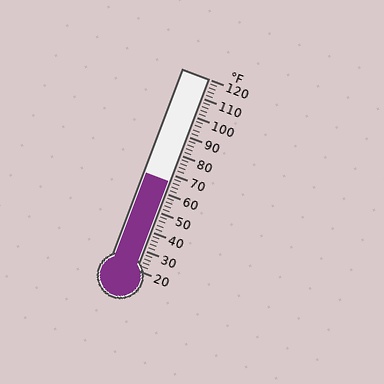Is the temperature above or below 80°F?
The temperature is below 80°F.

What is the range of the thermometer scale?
The thermometer scale ranges from 20°F to 120°F.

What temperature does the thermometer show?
The thermometer shows approximately 66°F.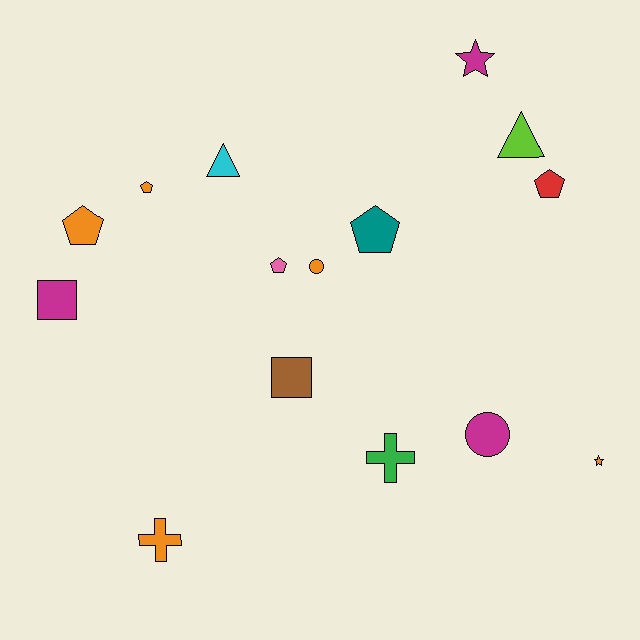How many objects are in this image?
There are 15 objects.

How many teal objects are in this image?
There is 1 teal object.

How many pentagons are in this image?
There are 5 pentagons.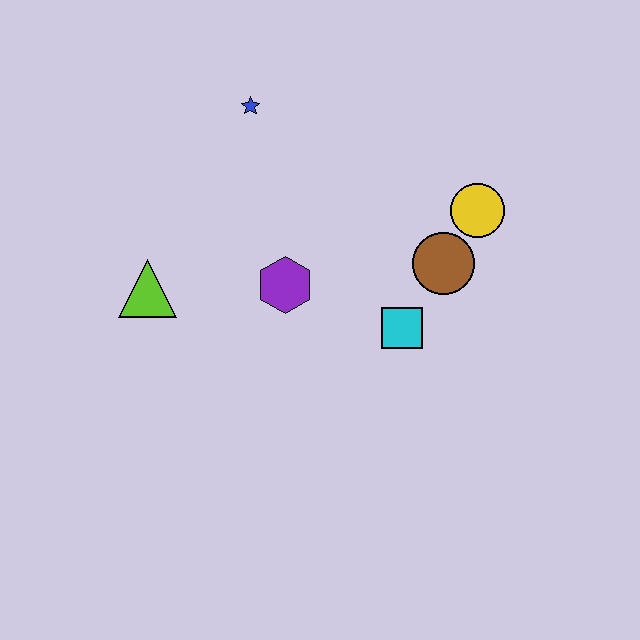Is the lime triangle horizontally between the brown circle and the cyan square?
No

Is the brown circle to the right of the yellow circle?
No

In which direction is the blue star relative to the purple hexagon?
The blue star is above the purple hexagon.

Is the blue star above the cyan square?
Yes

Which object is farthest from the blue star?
The cyan square is farthest from the blue star.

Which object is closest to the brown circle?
The yellow circle is closest to the brown circle.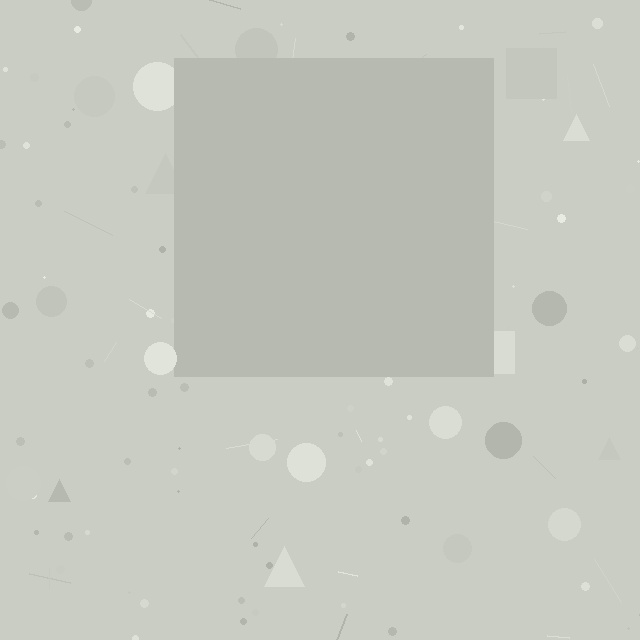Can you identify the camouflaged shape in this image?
The camouflaged shape is a square.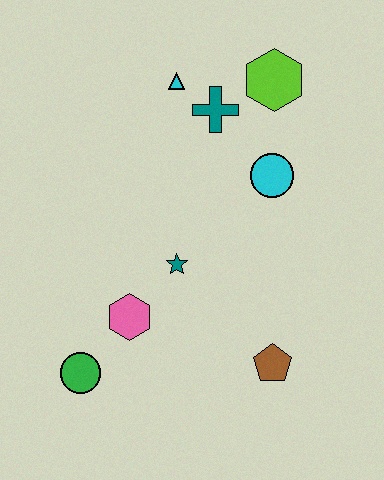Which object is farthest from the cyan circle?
The green circle is farthest from the cyan circle.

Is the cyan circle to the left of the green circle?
No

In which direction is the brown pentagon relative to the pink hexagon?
The brown pentagon is to the right of the pink hexagon.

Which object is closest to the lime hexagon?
The teal cross is closest to the lime hexagon.